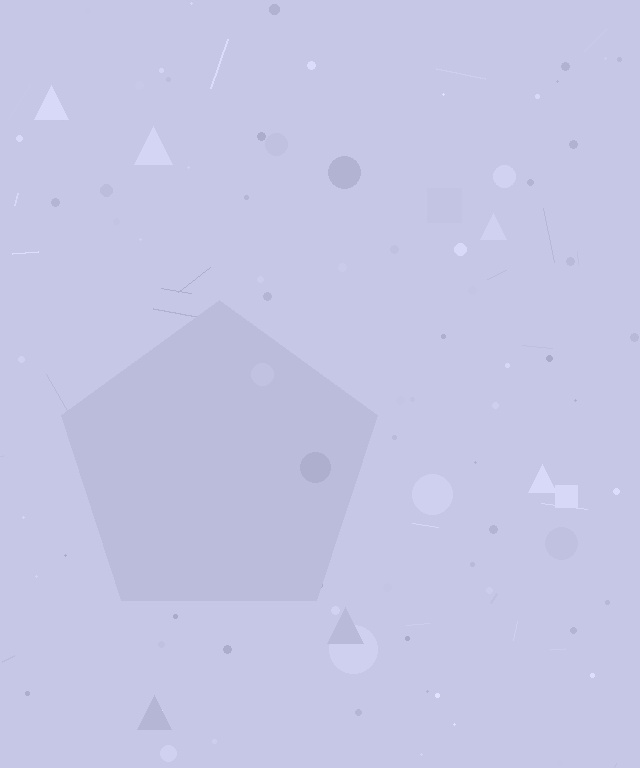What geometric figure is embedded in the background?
A pentagon is embedded in the background.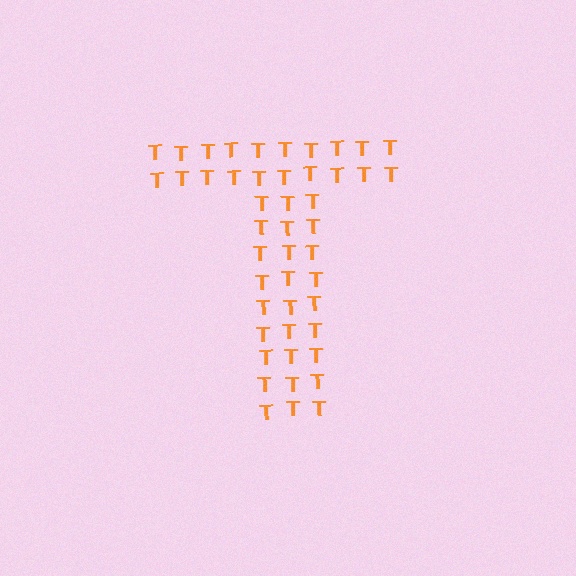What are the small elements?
The small elements are letter T's.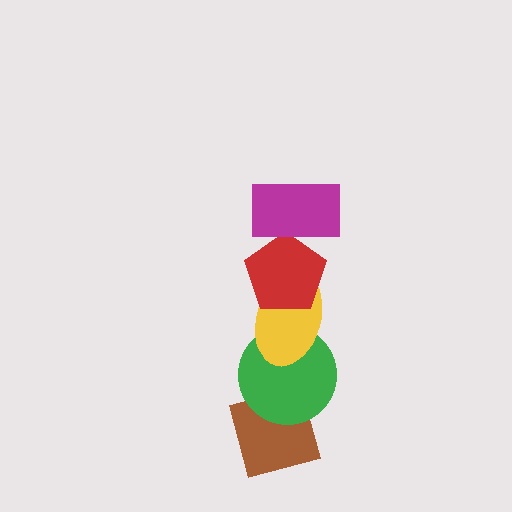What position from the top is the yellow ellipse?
The yellow ellipse is 3rd from the top.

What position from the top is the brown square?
The brown square is 5th from the top.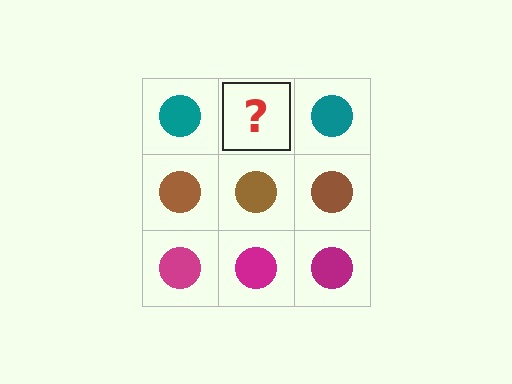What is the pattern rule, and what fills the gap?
The rule is that each row has a consistent color. The gap should be filled with a teal circle.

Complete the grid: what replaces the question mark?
The question mark should be replaced with a teal circle.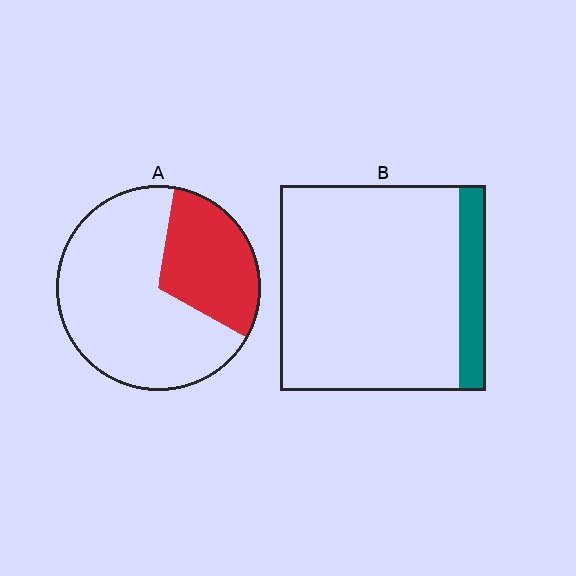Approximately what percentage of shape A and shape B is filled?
A is approximately 30% and B is approximately 15%.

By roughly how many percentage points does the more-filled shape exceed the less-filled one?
By roughly 20 percentage points (A over B).